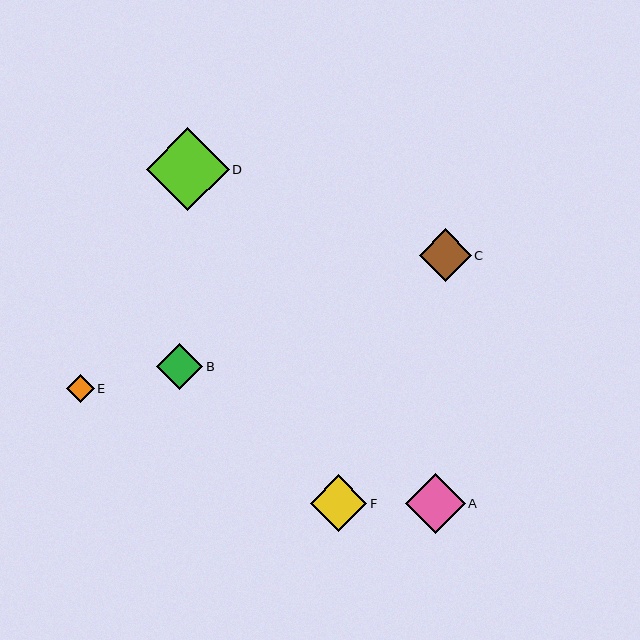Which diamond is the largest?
Diamond D is the largest with a size of approximately 83 pixels.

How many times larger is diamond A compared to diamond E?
Diamond A is approximately 2.2 times the size of diamond E.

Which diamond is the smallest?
Diamond E is the smallest with a size of approximately 27 pixels.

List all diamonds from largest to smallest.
From largest to smallest: D, A, F, C, B, E.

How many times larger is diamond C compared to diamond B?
Diamond C is approximately 1.1 times the size of diamond B.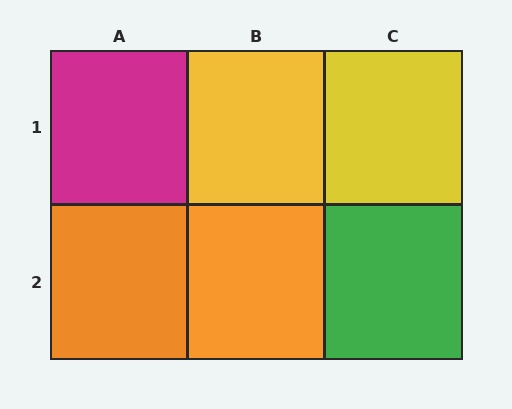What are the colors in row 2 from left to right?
Orange, orange, green.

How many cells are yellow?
2 cells are yellow.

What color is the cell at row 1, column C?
Yellow.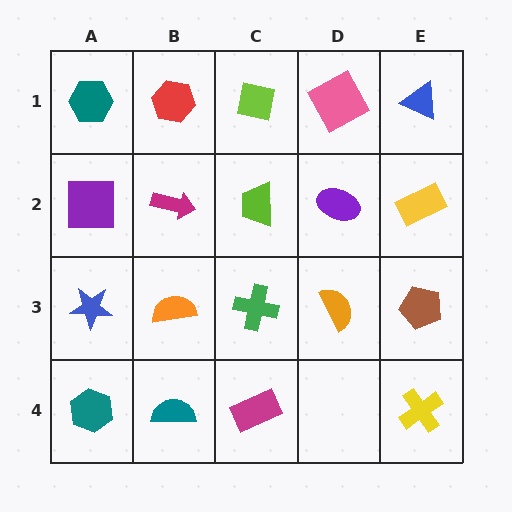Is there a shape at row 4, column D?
No, that cell is empty.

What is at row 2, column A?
A purple square.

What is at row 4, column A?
A teal hexagon.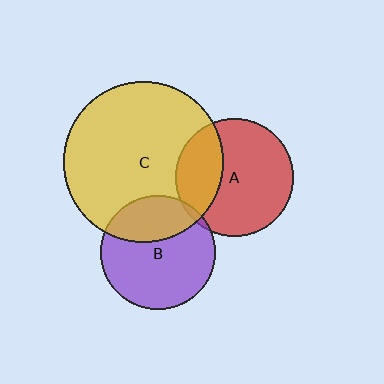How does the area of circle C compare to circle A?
Approximately 1.9 times.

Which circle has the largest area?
Circle C (yellow).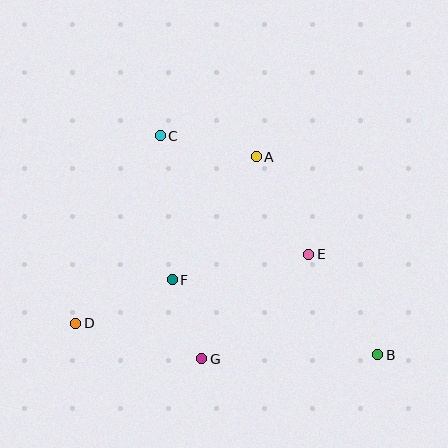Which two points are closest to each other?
Points F and G are closest to each other.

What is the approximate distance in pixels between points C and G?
The distance between C and G is approximately 227 pixels.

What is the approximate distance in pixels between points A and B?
The distance between A and B is approximately 232 pixels.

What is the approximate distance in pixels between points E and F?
The distance between E and F is approximately 139 pixels.